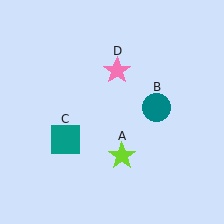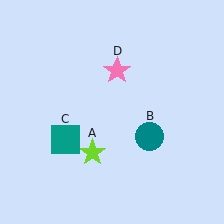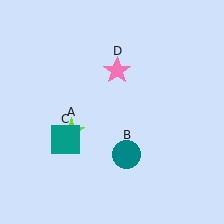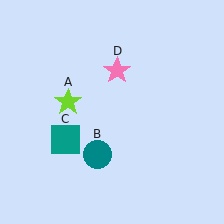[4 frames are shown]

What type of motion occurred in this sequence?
The lime star (object A), teal circle (object B) rotated clockwise around the center of the scene.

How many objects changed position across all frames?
2 objects changed position: lime star (object A), teal circle (object B).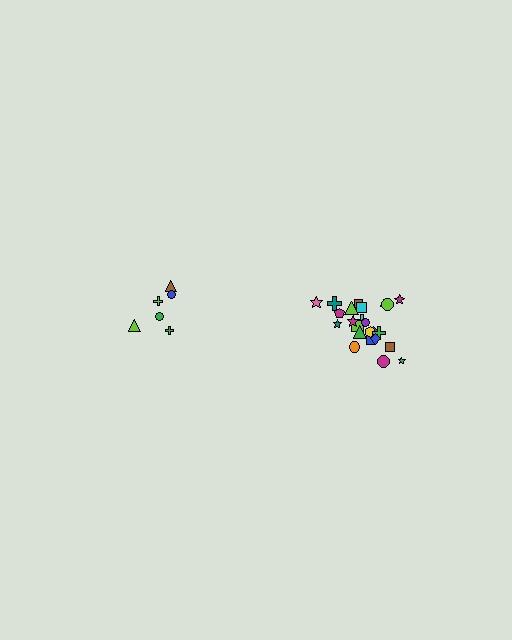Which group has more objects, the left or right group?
The right group.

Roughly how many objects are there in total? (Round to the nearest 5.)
Roughly 30 objects in total.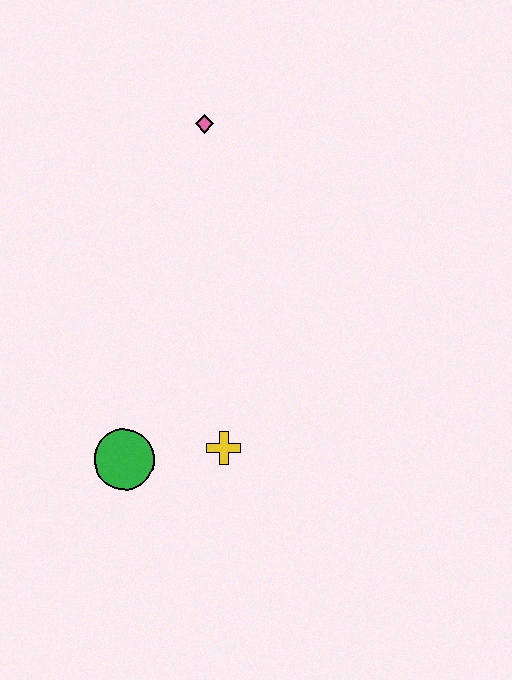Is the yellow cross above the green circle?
Yes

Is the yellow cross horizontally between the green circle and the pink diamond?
No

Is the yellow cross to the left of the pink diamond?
No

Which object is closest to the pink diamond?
The yellow cross is closest to the pink diamond.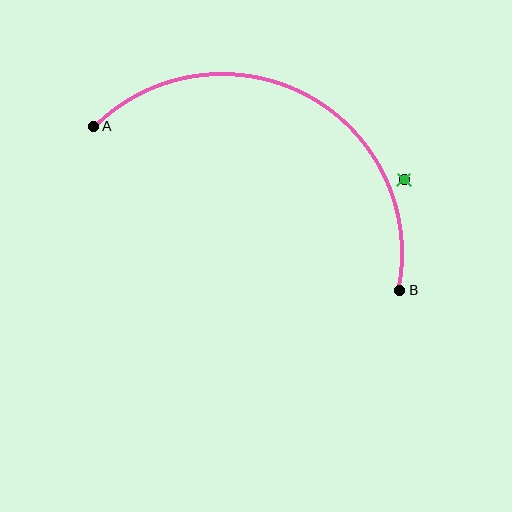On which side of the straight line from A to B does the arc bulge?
The arc bulges above the straight line connecting A and B.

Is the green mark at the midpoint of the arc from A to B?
No — the green mark does not lie on the arc at all. It sits slightly outside the curve.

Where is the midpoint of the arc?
The arc midpoint is the point on the curve farthest from the straight line joining A and B. It sits above that line.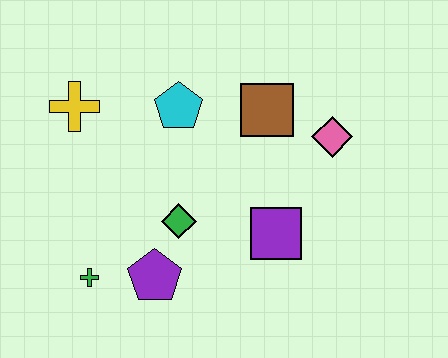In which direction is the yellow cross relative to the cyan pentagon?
The yellow cross is to the left of the cyan pentagon.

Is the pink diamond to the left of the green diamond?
No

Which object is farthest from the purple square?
The yellow cross is farthest from the purple square.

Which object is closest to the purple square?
The green diamond is closest to the purple square.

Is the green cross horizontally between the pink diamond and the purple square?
No